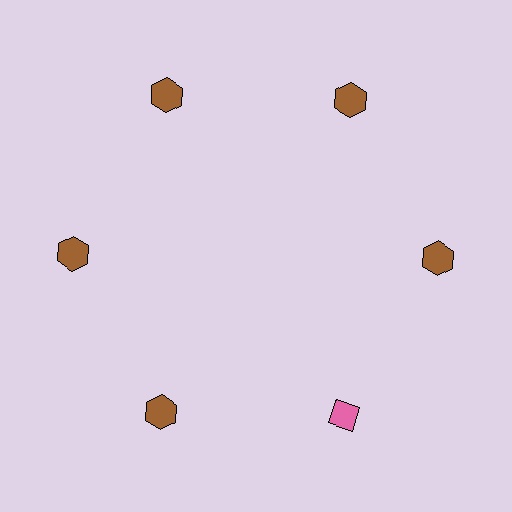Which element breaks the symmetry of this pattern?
The pink diamond at roughly the 5 o'clock position breaks the symmetry. All other shapes are brown hexagons.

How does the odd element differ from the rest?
It differs in both color (pink instead of brown) and shape (diamond instead of hexagon).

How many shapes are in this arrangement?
There are 6 shapes arranged in a ring pattern.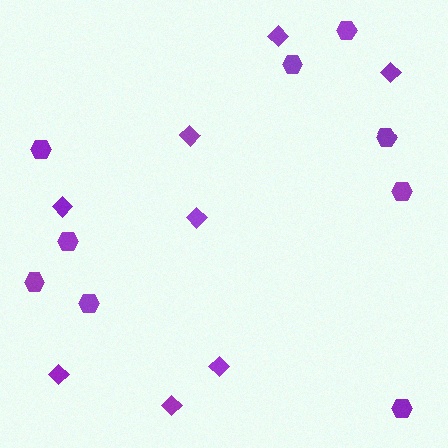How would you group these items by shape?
There are 2 groups: one group of hexagons (9) and one group of diamonds (8).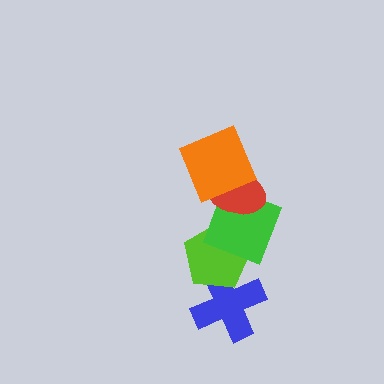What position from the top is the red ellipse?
The red ellipse is 2nd from the top.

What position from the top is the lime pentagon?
The lime pentagon is 4th from the top.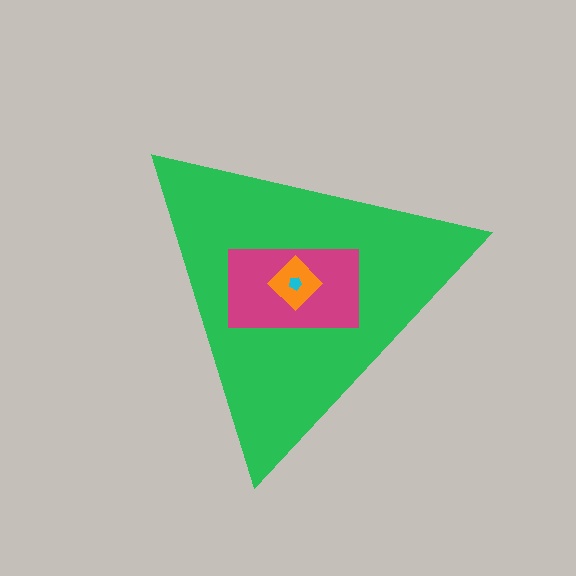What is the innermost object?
The cyan pentagon.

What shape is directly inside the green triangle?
The magenta rectangle.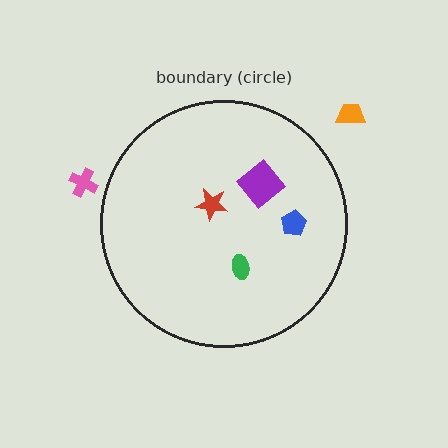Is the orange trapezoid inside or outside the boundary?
Outside.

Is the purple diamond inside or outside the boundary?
Inside.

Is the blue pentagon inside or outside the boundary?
Inside.